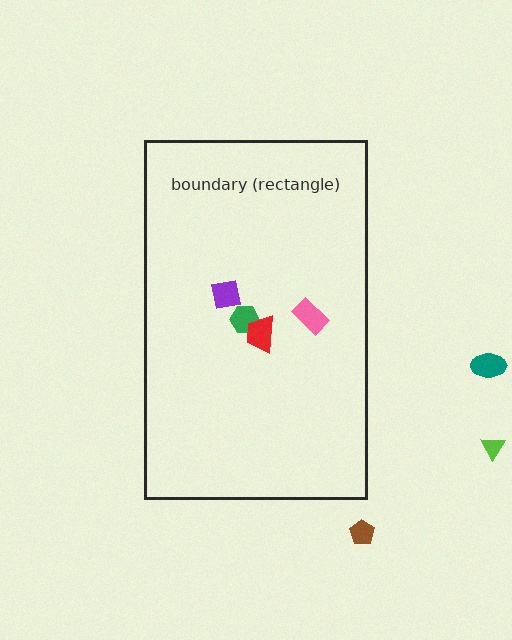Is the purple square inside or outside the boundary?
Inside.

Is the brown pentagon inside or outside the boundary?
Outside.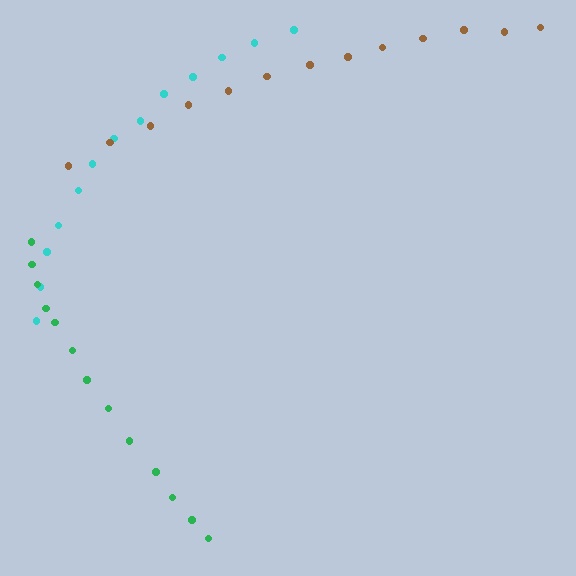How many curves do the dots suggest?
There are 3 distinct paths.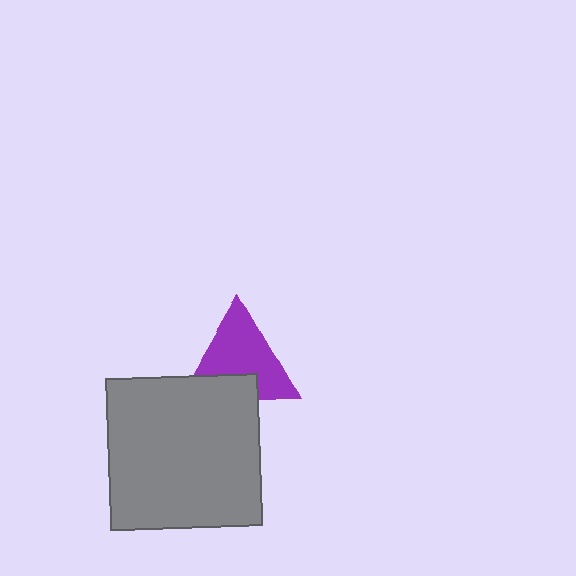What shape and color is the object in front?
The object in front is a gray square.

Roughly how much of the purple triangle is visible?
Most of it is visible (roughly 69%).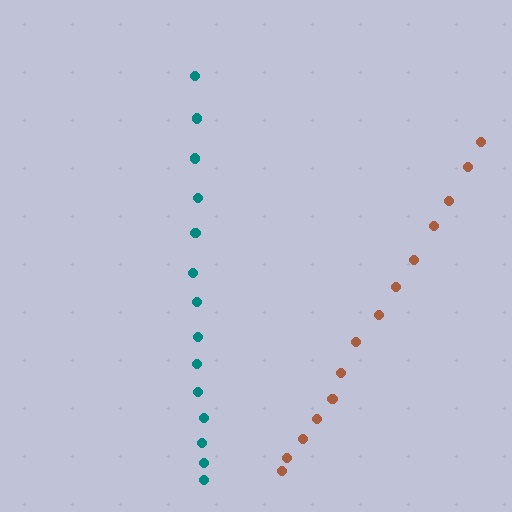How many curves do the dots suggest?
There are 2 distinct paths.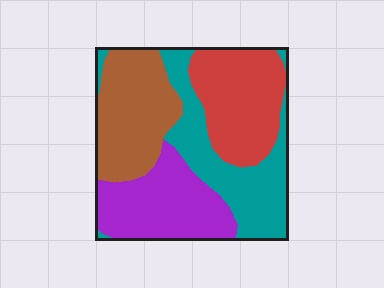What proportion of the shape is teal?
Teal takes up between a sixth and a third of the shape.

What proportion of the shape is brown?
Brown takes up about one quarter (1/4) of the shape.